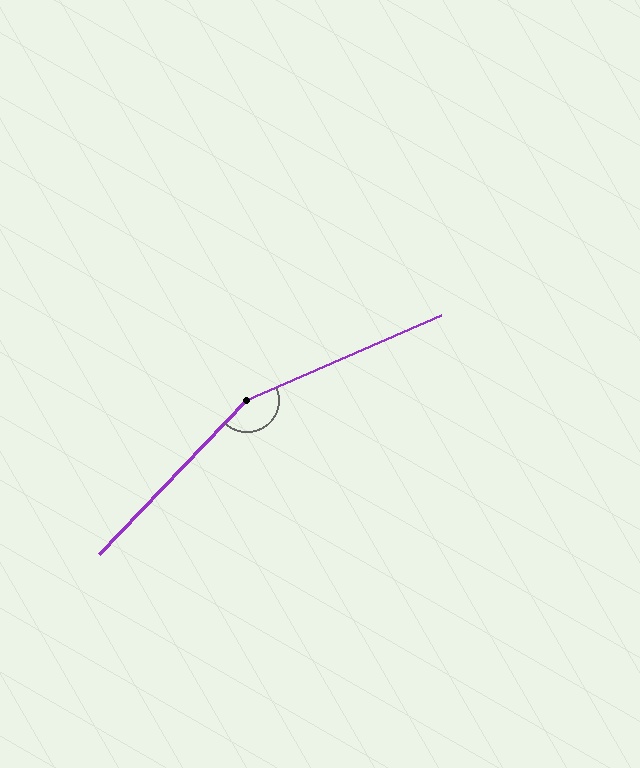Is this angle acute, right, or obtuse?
It is obtuse.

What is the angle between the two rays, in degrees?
Approximately 157 degrees.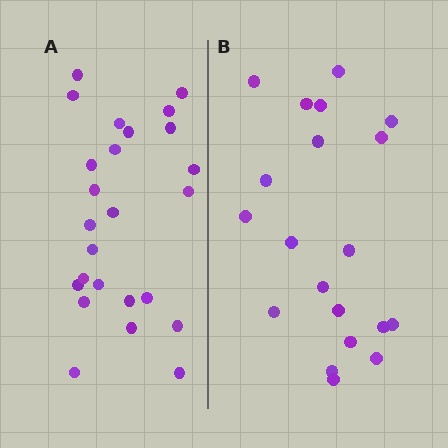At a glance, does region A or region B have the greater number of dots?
Region A (the left region) has more dots.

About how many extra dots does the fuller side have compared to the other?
Region A has about 5 more dots than region B.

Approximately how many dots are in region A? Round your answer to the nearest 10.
About 20 dots. (The exact count is 25, which rounds to 20.)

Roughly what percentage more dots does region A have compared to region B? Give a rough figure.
About 25% more.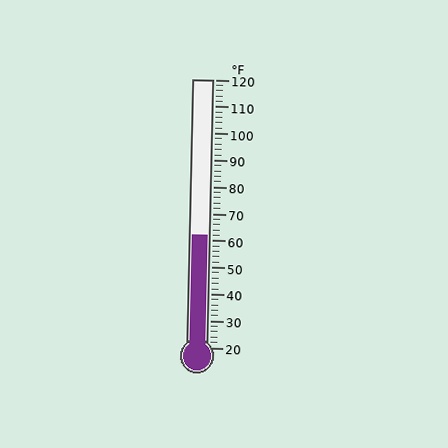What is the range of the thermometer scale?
The thermometer scale ranges from 20°F to 120°F.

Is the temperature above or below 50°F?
The temperature is above 50°F.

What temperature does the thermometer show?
The thermometer shows approximately 62°F.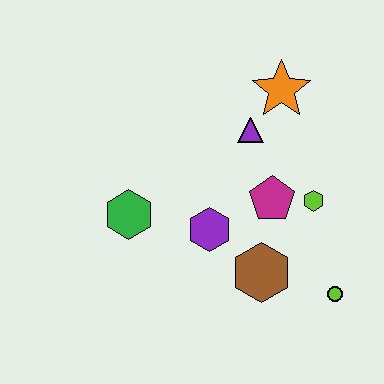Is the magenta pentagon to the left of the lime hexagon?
Yes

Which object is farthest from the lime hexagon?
The green hexagon is farthest from the lime hexagon.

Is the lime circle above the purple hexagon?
No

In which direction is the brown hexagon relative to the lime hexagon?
The brown hexagon is below the lime hexagon.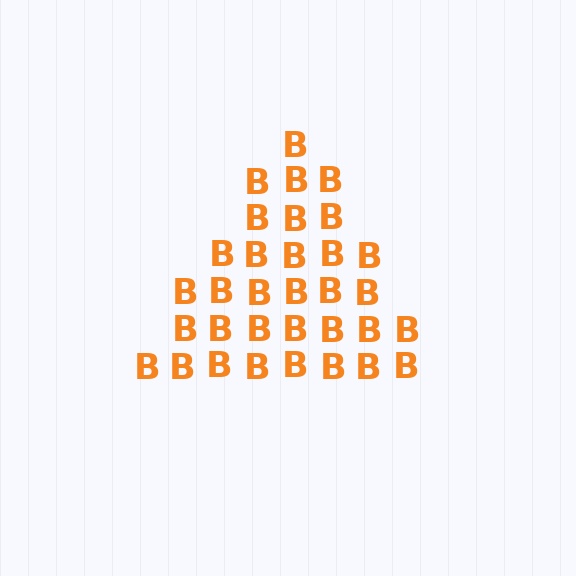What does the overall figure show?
The overall figure shows a triangle.